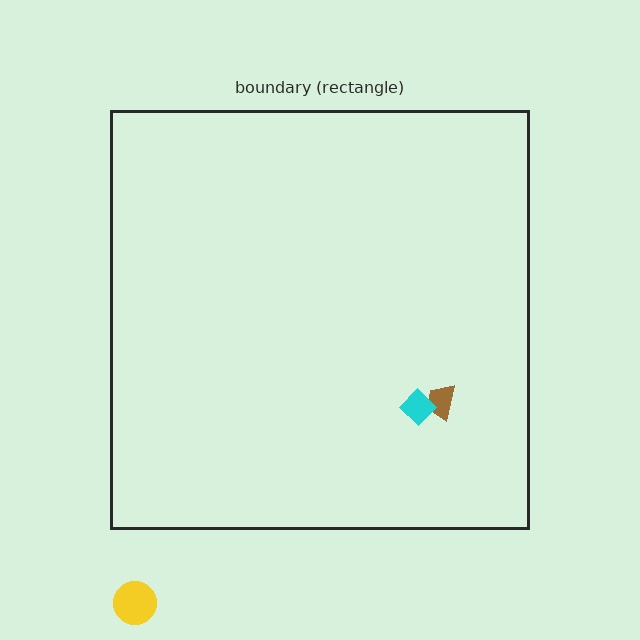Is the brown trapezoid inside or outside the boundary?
Inside.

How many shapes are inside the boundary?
2 inside, 1 outside.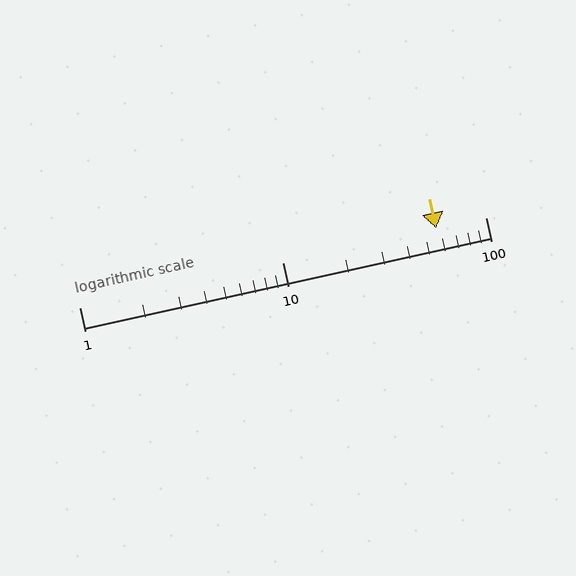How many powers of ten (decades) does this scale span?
The scale spans 2 decades, from 1 to 100.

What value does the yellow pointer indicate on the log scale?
The pointer indicates approximately 57.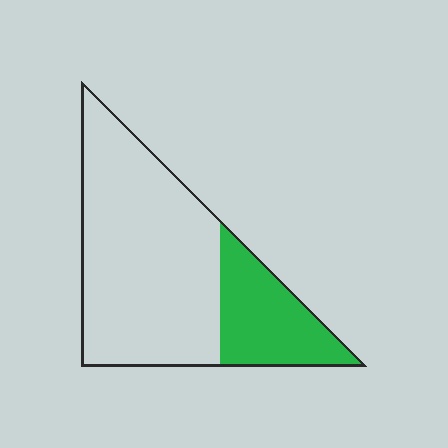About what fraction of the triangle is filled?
About one quarter (1/4).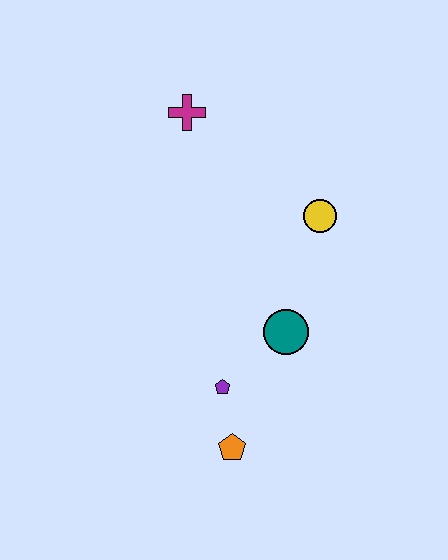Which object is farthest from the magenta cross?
The orange pentagon is farthest from the magenta cross.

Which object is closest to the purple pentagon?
The orange pentagon is closest to the purple pentagon.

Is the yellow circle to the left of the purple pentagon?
No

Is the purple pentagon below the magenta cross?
Yes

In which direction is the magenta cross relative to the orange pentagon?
The magenta cross is above the orange pentagon.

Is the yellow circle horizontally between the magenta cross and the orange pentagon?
No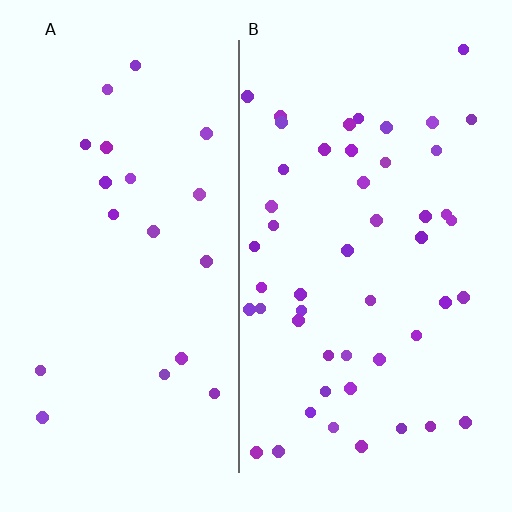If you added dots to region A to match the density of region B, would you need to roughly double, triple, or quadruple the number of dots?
Approximately double.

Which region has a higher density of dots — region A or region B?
B (the right).